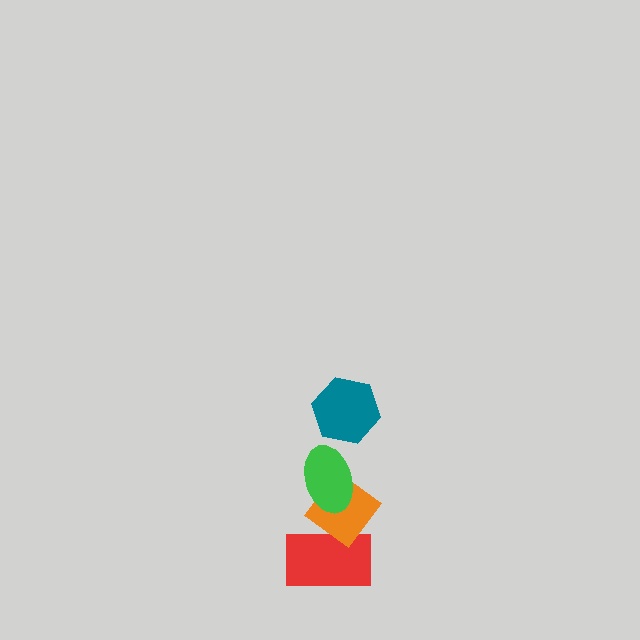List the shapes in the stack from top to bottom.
From top to bottom: the teal hexagon, the green ellipse, the orange diamond, the red rectangle.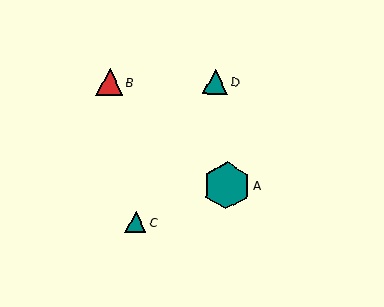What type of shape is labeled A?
Shape A is a teal hexagon.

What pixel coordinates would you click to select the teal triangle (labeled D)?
Click at (215, 82) to select the teal triangle D.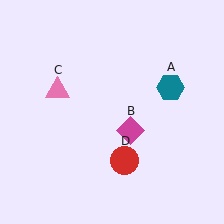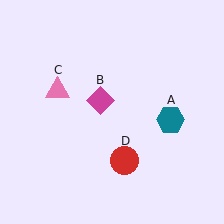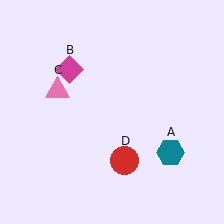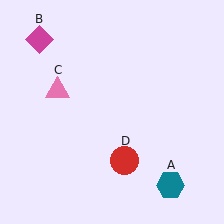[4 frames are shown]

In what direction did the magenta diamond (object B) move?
The magenta diamond (object B) moved up and to the left.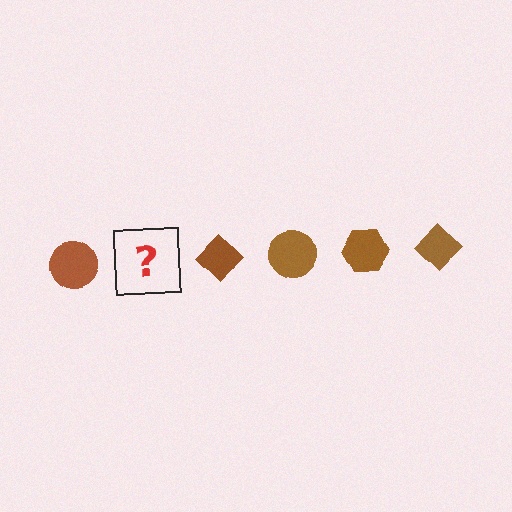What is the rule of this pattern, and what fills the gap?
The rule is that the pattern cycles through circle, hexagon, diamond shapes in brown. The gap should be filled with a brown hexagon.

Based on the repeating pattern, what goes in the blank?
The blank should be a brown hexagon.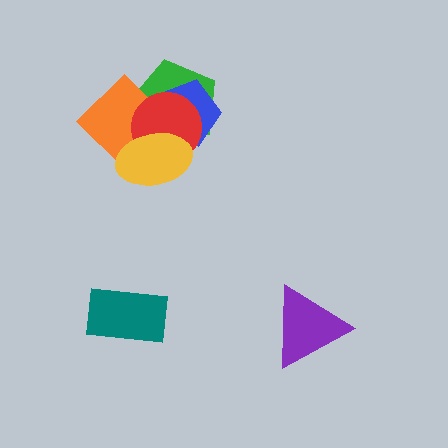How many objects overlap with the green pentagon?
4 objects overlap with the green pentagon.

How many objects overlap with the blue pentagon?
4 objects overlap with the blue pentagon.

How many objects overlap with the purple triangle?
0 objects overlap with the purple triangle.